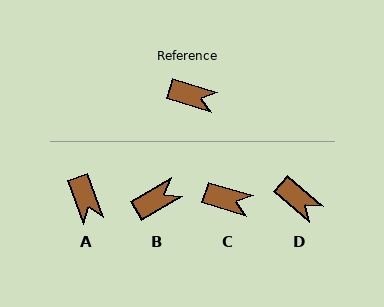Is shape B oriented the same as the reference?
No, it is off by about 47 degrees.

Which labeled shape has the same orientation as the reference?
C.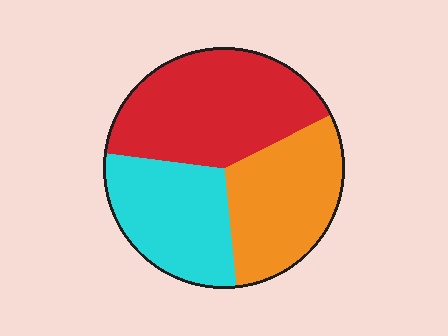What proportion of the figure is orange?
Orange takes up between a sixth and a third of the figure.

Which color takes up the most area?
Red, at roughly 40%.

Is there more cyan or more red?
Red.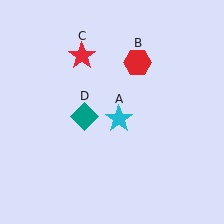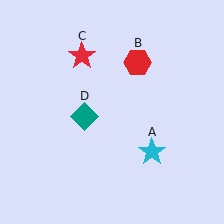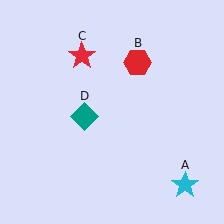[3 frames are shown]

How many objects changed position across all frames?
1 object changed position: cyan star (object A).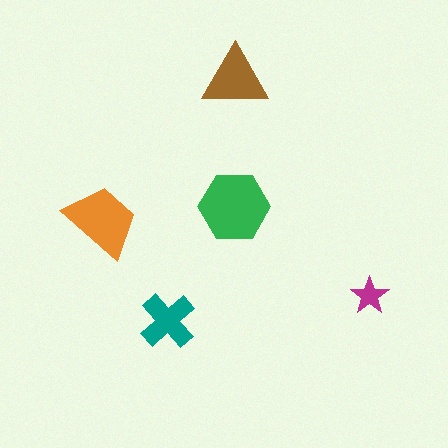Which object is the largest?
The green hexagon.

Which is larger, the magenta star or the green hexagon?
The green hexagon.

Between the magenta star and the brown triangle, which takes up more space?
The brown triangle.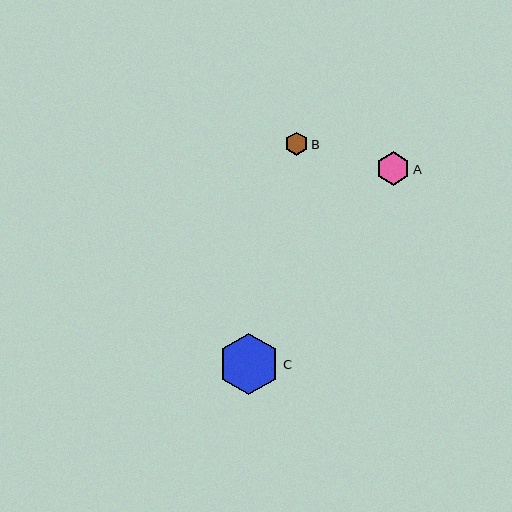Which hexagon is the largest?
Hexagon C is the largest with a size of approximately 62 pixels.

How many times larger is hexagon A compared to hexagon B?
Hexagon A is approximately 1.4 times the size of hexagon B.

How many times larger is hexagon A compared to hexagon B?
Hexagon A is approximately 1.4 times the size of hexagon B.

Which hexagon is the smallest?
Hexagon B is the smallest with a size of approximately 24 pixels.